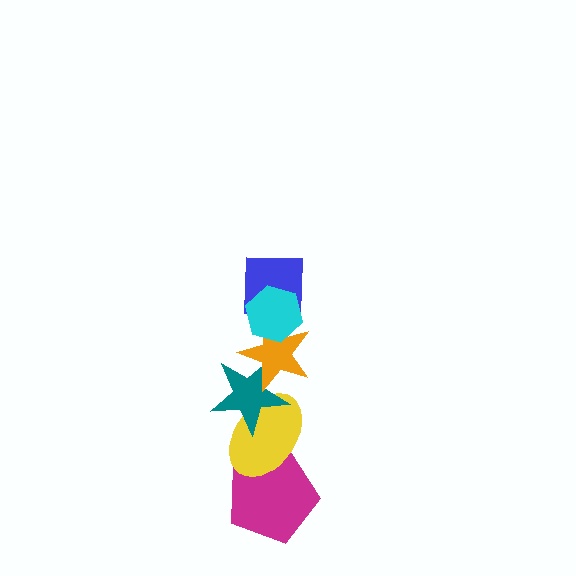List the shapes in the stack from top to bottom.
From top to bottom: the cyan hexagon, the blue square, the orange star, the teal star, the yellow ellipse, the magenta pentagon.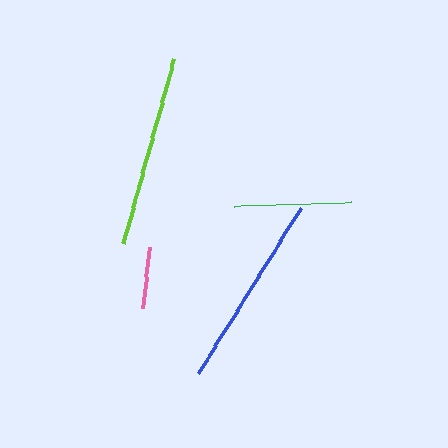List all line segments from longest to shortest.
From longest to shortest: blue, lime, green, pink.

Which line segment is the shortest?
The pink line is the shortest at approximately 62 pixels.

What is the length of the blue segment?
The blue segment is approximately 195 pixels long.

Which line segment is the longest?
The blue line is the longest at approximately 195 pixels.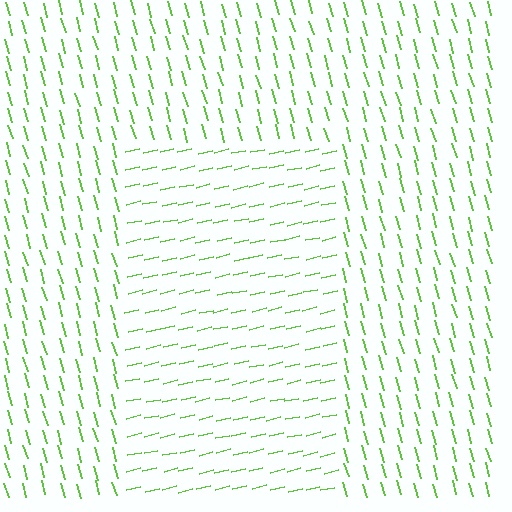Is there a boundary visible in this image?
Yes, there is a texture boundary formed by a change in line orientation.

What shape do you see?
I see a rectangle.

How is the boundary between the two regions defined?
The boundary is defined purely by a change in line orientation (approximately 87 degrees difference). All lines are the same color and thickness.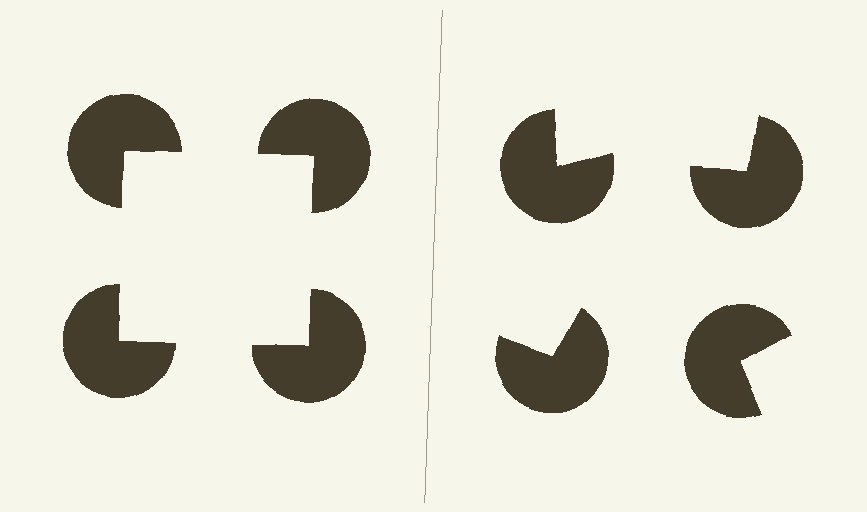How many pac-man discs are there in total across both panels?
8 — 4 on each side.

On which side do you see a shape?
An illusory square appears on the left side. On the right side the wedge cuts are rotated, so no coherent shape forms.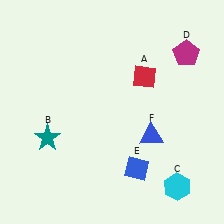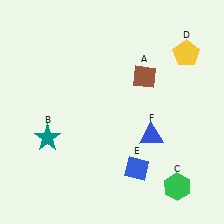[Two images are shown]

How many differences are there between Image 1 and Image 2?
There are 3 differences between the two images.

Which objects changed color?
A changed from red to brown. C changed from cyan to green. D changed from magenta to yellow.